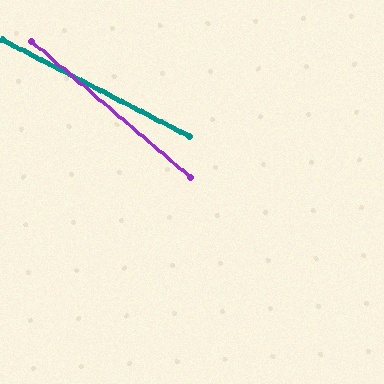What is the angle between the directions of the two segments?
Approximately 13 degrees.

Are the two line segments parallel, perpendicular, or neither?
Neither parallel nor perpendicular — they differ by about 13°.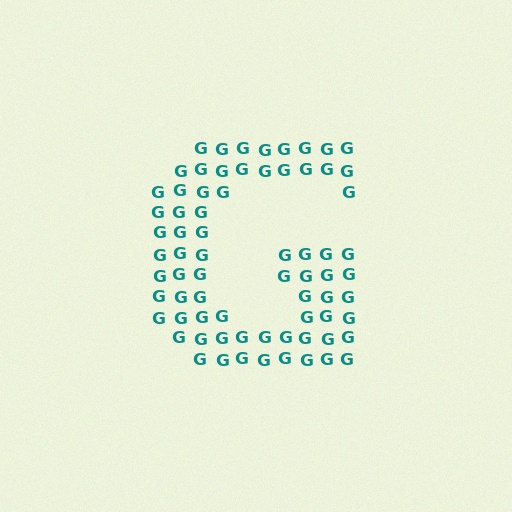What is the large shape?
The large shape is the letter G.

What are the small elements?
The small elements are letter G's.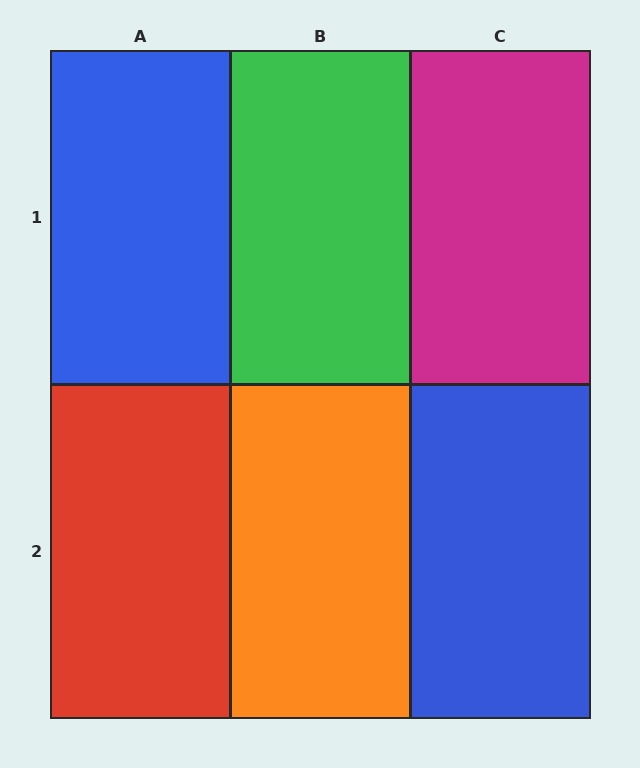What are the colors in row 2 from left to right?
Red, orange, blue.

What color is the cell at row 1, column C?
Magenta.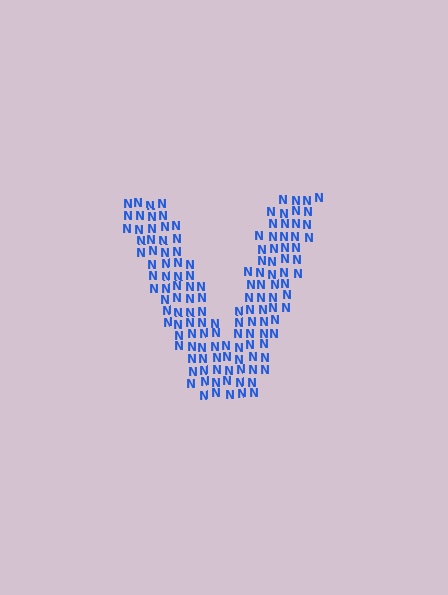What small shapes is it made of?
It is made of small letter N's.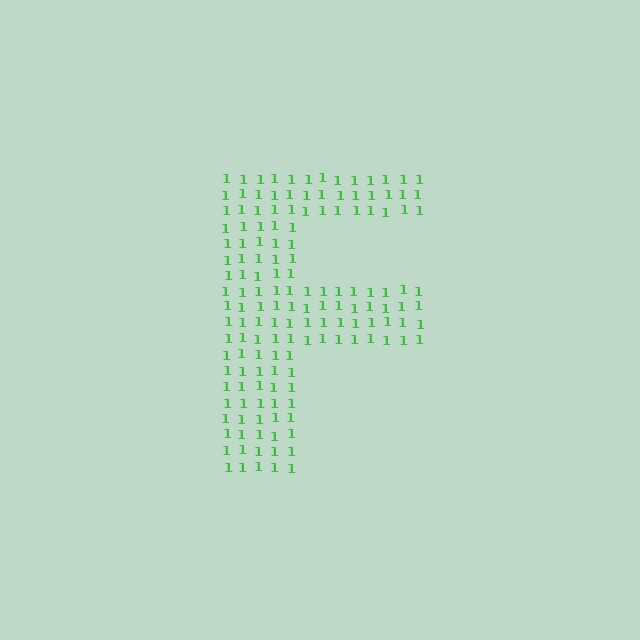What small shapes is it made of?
It is made of small digit 1's.